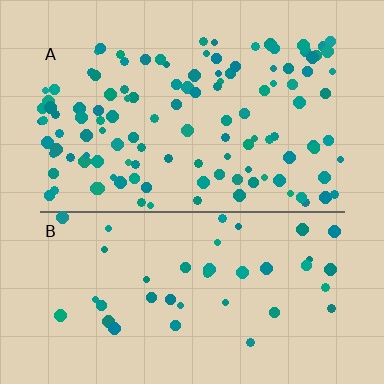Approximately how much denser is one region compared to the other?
Approximately 3.0× — region A over region B.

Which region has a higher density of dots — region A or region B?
A (the top).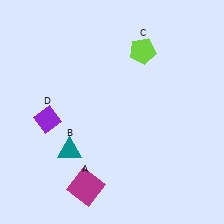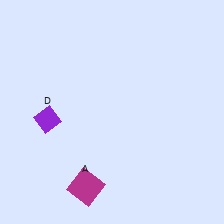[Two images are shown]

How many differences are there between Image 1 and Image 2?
There are 2 differences between the two images.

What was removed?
The teal triangle (B), the lime pentagon (C) were removed in Image 2.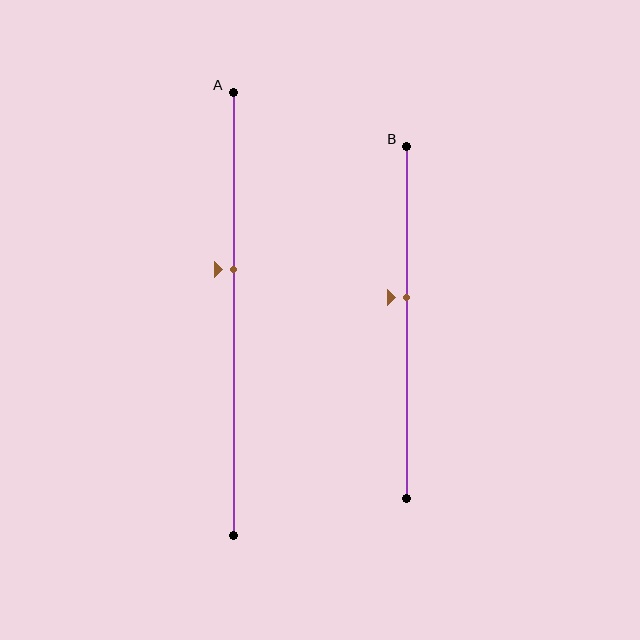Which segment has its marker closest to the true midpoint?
Segment B has its marker closest to the true midpoint.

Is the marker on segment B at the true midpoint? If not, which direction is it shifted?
No, the marker on segment B is shifted upward by about 7% of the segment length.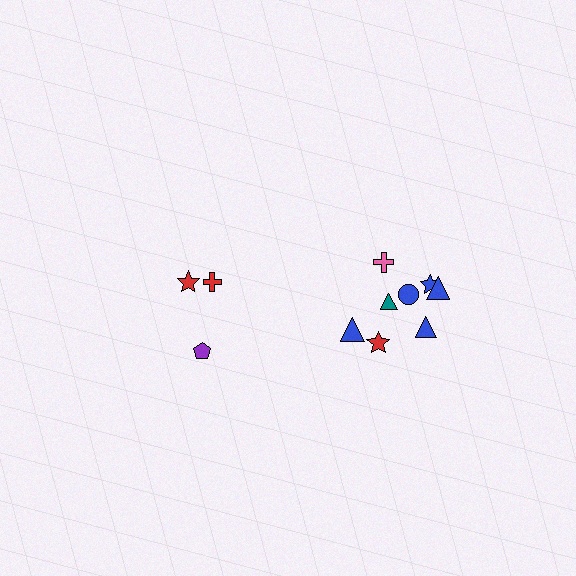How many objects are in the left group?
There are 3 objects.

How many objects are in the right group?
There are 8 objects.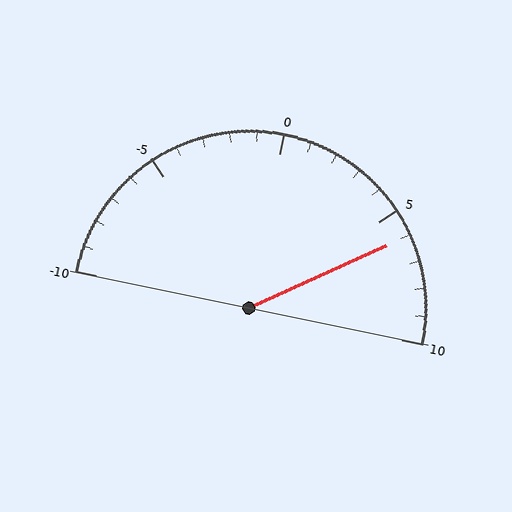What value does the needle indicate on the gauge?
The needle indicates approximately 6.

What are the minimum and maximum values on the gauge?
The gauge ranges from -10 to 10.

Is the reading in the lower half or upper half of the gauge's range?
The reading is in the upper half of the range (-10 to 10).